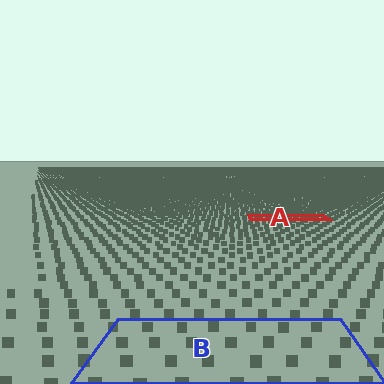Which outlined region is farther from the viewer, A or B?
Region A is farther from the viewer — the texture elements inside it appear smaller and more densely packed.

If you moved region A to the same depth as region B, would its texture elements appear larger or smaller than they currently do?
They would appear larger. At a closer depth, the same texture elements are projected at a bigger on-screen size.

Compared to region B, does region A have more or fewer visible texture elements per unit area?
Region A has more texture elements per unit area — they are packed more densely because it is farther away.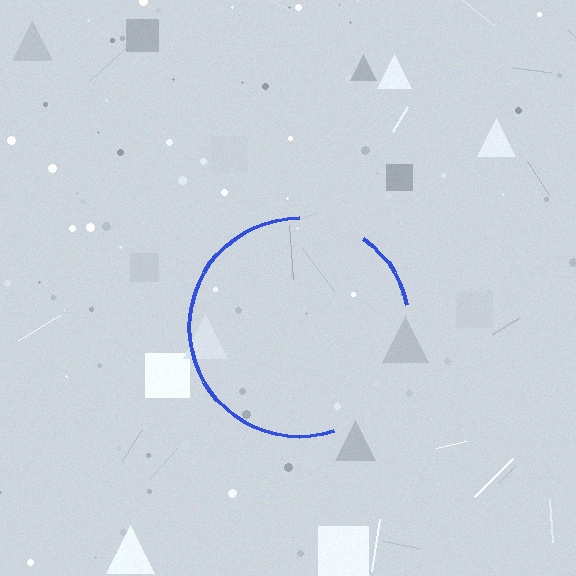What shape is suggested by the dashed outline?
The dashed outline suggests a circle.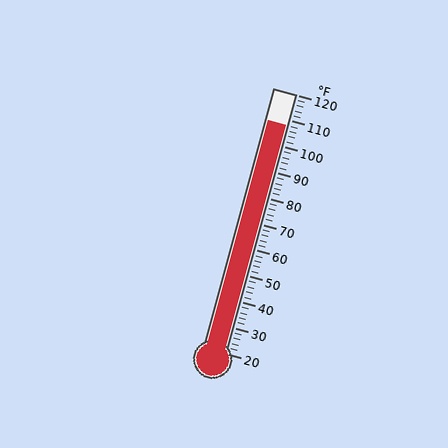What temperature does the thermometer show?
The thermometer shows approximately 108°F.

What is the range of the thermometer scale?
The thermometer scale ranges from 20°F to 120°F.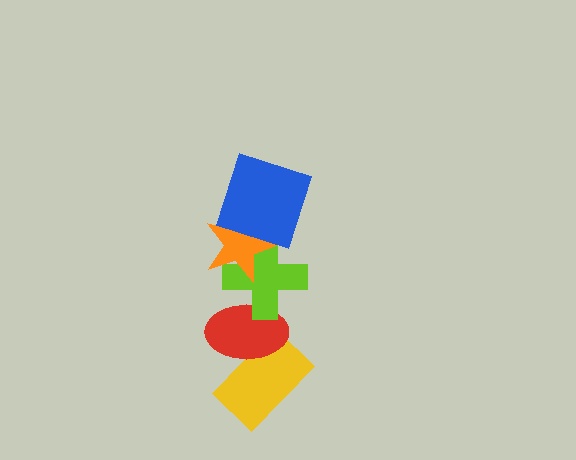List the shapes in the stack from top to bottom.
From top to bottom: the blue square, the orange star, the lime cross, the red ellipse, the yellow rectangle.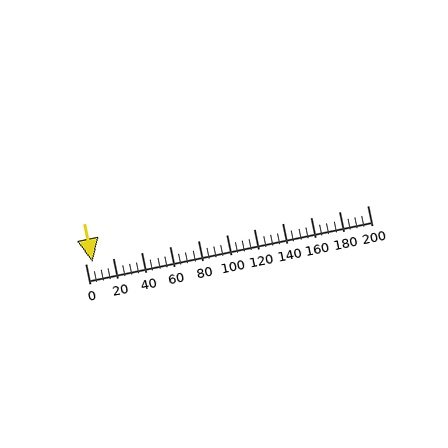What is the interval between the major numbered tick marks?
The major tick marks are spaced 20 units apart.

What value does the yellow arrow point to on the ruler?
The yellow arrow points to approximately 5.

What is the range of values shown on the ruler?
The ruler shows values from 0 to 200.